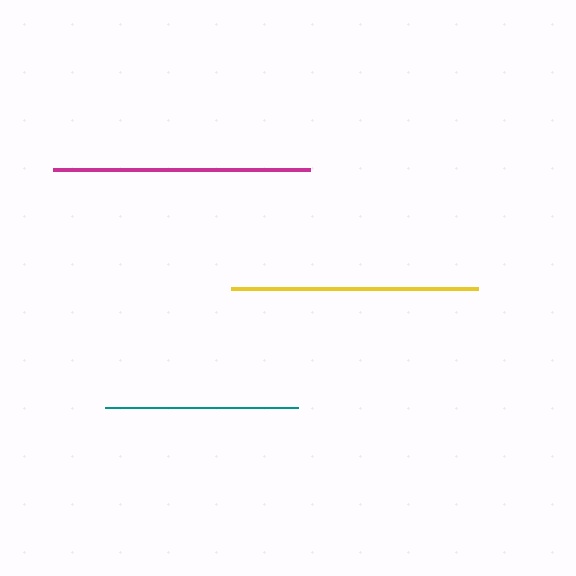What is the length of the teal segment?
The teal segment is approximately 193 pixels long.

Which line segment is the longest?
The magenta line is the longest at approximately 257 pixels.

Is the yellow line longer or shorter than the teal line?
The yellow line is longer than the teal line.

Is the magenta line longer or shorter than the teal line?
The magenta line is longer than the teal line.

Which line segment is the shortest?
The teal line is the shortest at approximately 193 pixels.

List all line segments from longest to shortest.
From longest to shortest: magenta, yellow, teal.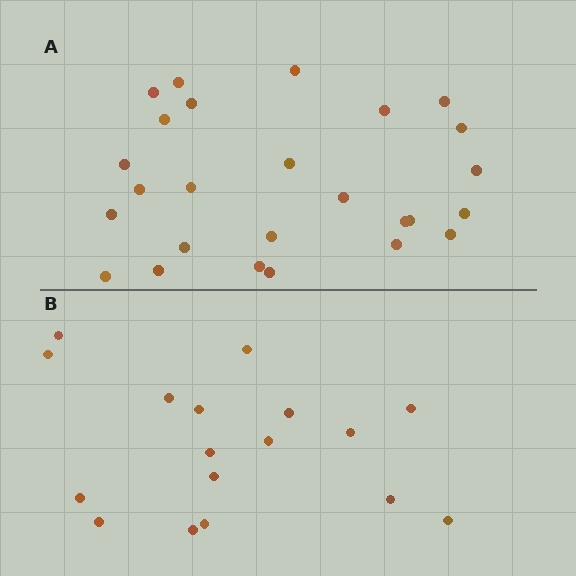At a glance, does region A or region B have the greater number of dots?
Region A (the top region) has more dots.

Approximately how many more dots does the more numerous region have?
Region A has roughly 8 or so more dots than region B.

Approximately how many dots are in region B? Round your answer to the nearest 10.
About 20 dots. (The exact count is 17, which rounds to 20.)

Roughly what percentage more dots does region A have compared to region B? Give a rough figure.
About 55% more.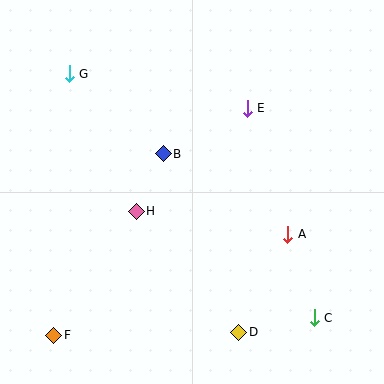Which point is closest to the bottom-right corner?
Point C is closest to the bottom-right corner.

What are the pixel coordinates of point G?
Point G is at (69, 74).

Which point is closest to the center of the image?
Point B at (163, 154) is closest to the center.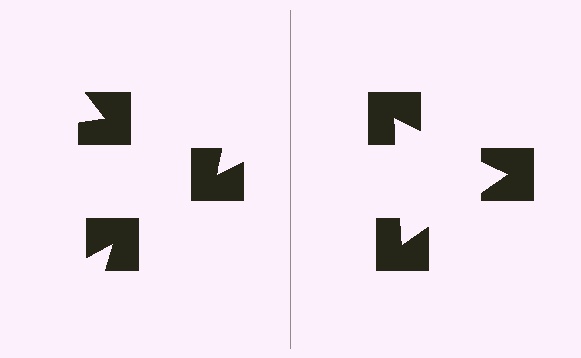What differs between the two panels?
The notched squares are positioned identically on both sides; only the wedge orientations differ. On the right they align to a triangle; on the left they are misaligned.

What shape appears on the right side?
An illusory triangle.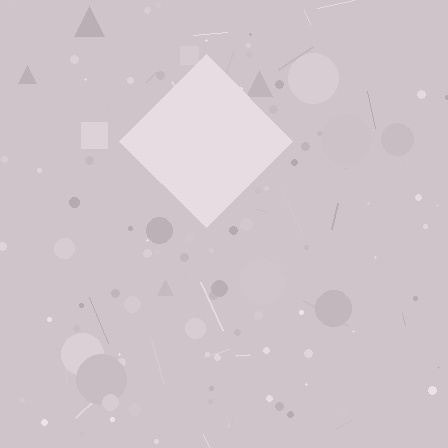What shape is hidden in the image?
A diamond is hidden in the image.